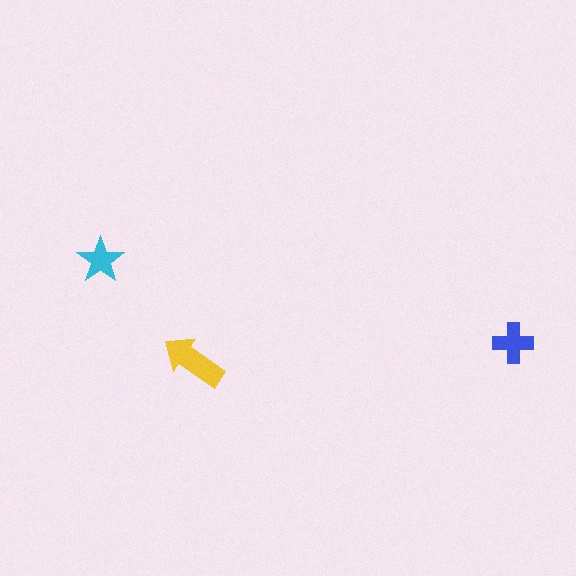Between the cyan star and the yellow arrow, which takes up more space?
The yellow arrow.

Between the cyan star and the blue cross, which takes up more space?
The blue cross.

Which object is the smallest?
The cyan star.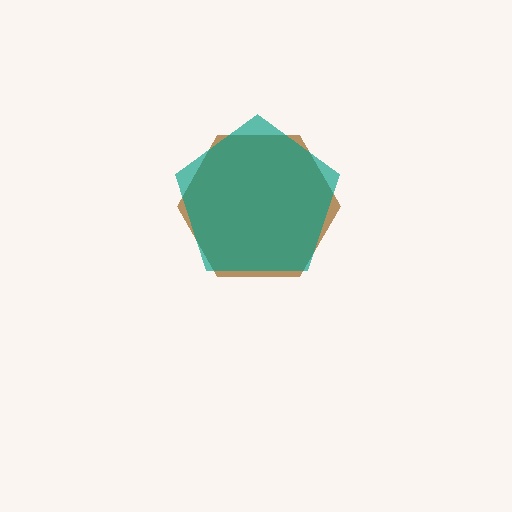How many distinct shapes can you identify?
There are 2 distinct shapes: a brown hexagon, a teal pentagon.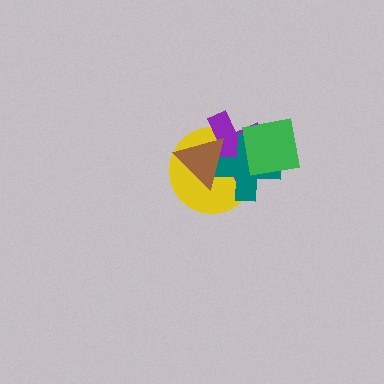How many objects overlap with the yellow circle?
4 objects overlap with the yellow circle.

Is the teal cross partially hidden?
Yes, it is partially covered by another shape.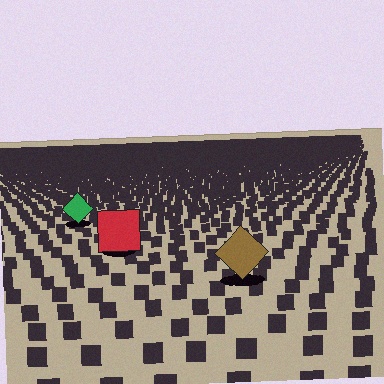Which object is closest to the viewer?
The brown diamond is closest. The texture marks near it are larger and more spread out.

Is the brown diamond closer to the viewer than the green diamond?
Yes. The brown diamond is closer — you can tell from the texture gradient: the ground texture is coarser near it.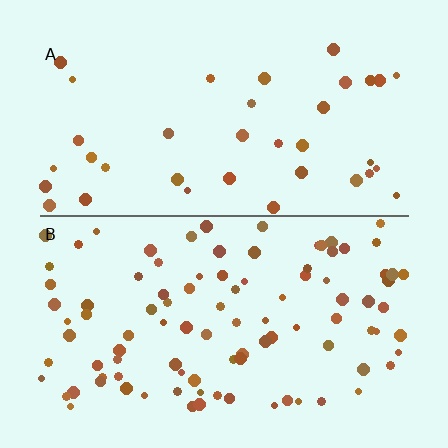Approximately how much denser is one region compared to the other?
Approximately 2.6× — region B over region A.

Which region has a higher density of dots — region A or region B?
B (the bottom).